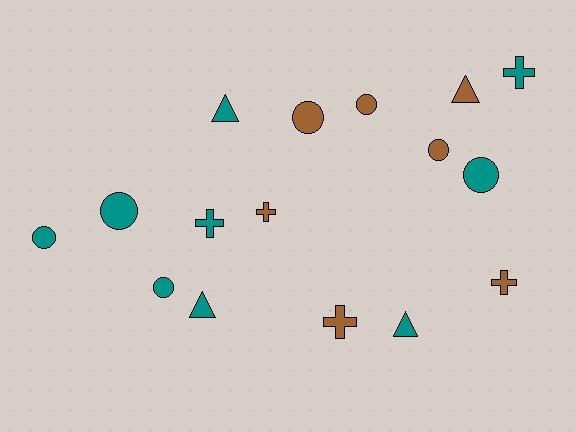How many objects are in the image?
There are 16 objects.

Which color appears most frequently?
Teal, with 9 objects.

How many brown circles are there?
There are 3 brown circles.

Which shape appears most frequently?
Circle, with 7 objects.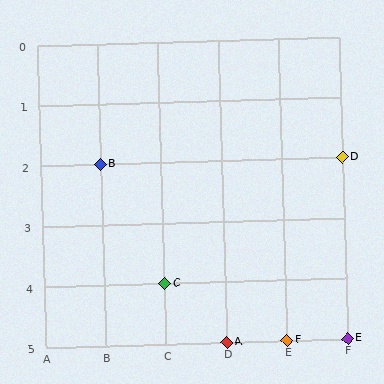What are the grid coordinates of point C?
Point C is at grid coordinates (C, 4).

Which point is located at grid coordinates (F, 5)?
Point E is at (F, 5).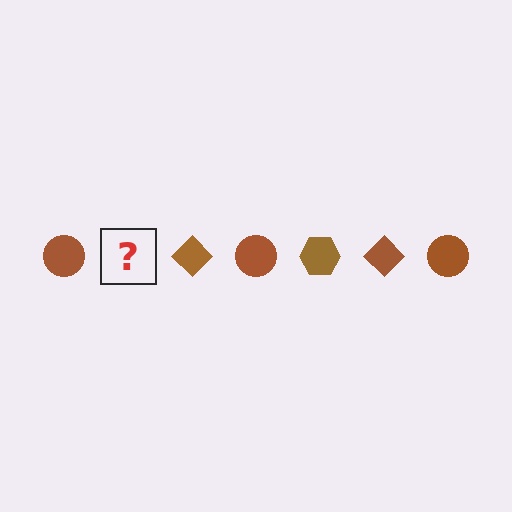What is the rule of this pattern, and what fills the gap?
The rule is that the pattern cycles through circle, hexagon, diamond shapes in brown. The gap should be filled with a brown hexagon.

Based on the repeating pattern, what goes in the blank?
The blank should be a brown hexagon.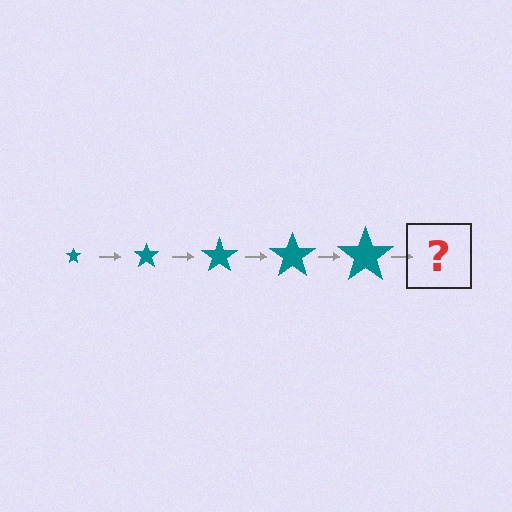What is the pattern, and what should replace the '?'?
The pattern is that the star gets progressively larger each step. The '?' should be a teal star, larger than the previous one.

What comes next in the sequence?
The next element should be a teal star, larger than the previous one.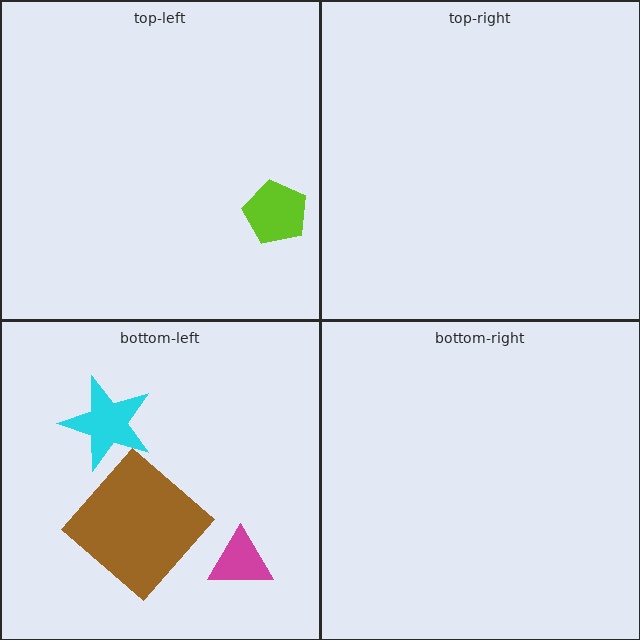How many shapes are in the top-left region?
1.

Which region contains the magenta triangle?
The bottom-left region.